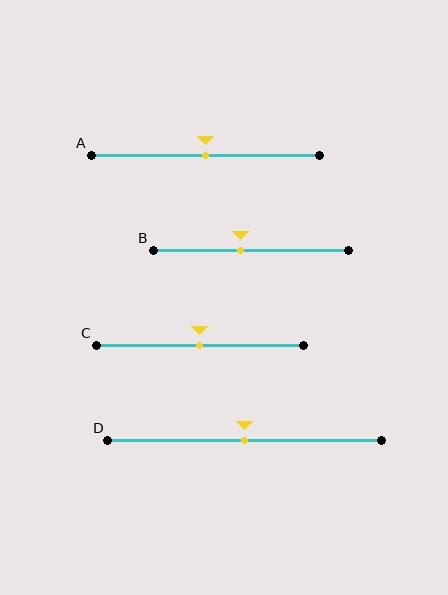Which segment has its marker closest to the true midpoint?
Segment A has its marker closest to the true midpoint.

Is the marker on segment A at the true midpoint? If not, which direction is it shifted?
Yes, the marker on segment A is at the true midpoint.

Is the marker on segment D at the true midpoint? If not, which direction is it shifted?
Yes, the marker on segment D is at the true midpoint.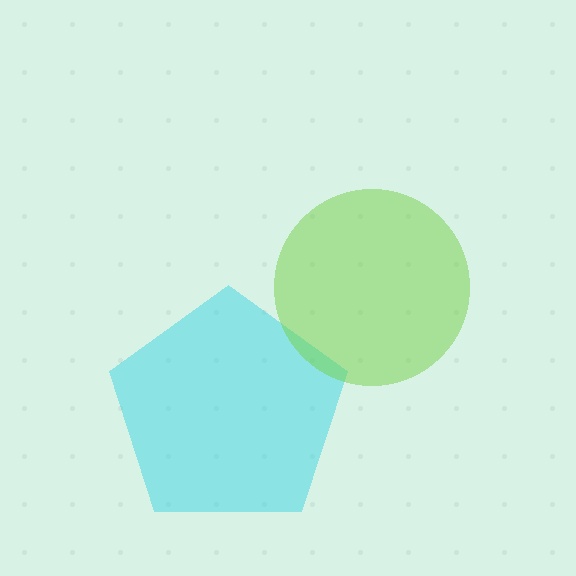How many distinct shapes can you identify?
There are 2 distinct shapes: a cyan pentagon, a lime circle.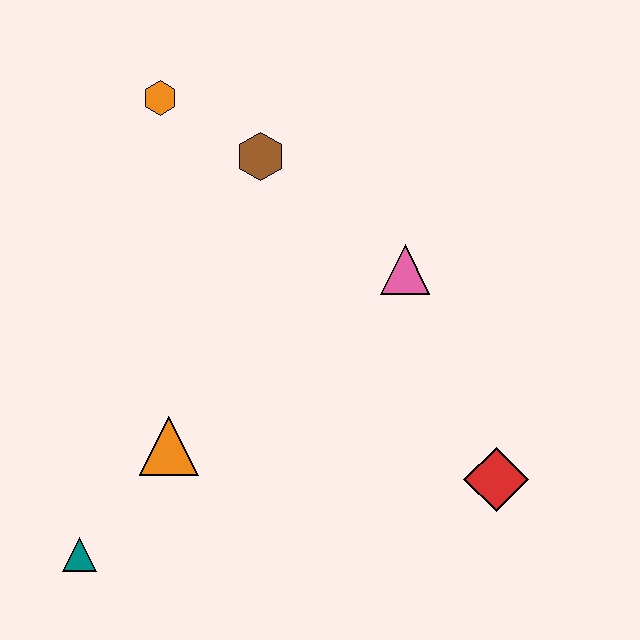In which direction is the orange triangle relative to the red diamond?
The orange triangle is to the left of the red diamond.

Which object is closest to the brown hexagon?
The orange hexagon is closest to the brown hexagon.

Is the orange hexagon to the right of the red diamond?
No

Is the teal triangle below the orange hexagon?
Yes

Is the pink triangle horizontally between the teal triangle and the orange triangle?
No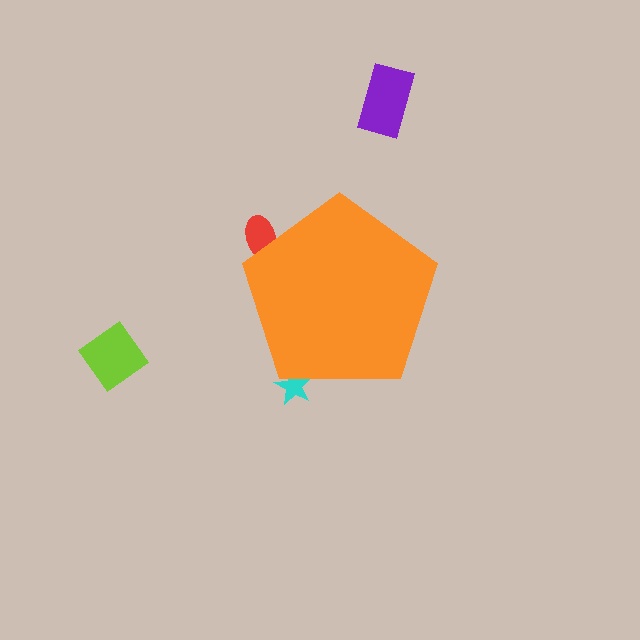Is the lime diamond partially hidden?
No, the lime diamond is fully visible.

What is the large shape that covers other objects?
An orange pentagon.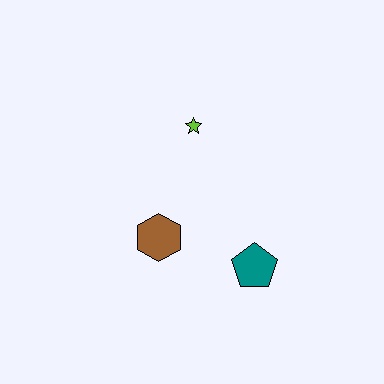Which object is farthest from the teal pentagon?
The lime star is farthest from the teal pentagon.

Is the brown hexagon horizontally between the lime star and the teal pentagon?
No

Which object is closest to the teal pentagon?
The brown hexagon is closest to the teal pentagon.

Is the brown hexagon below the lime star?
Yes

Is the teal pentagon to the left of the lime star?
No